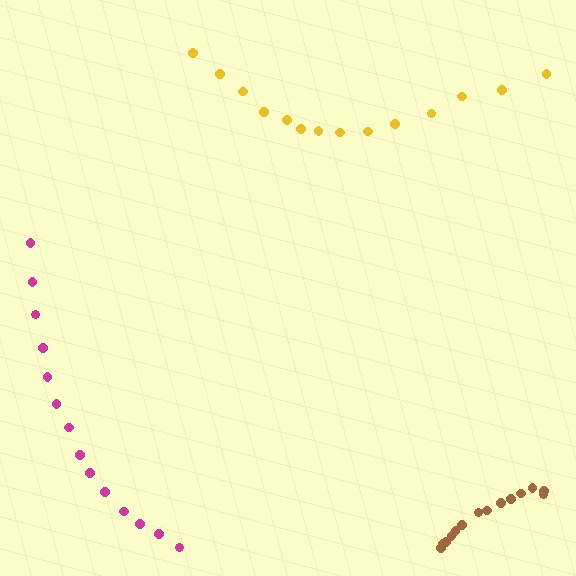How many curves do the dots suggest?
There are 3 distinct paths.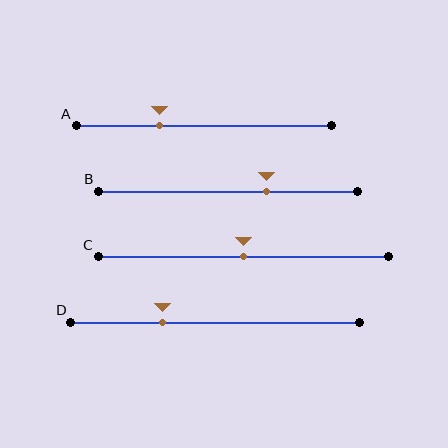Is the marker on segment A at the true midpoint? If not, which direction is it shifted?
No, the marker on segment A is shifted to the left by about 18% of the segment length.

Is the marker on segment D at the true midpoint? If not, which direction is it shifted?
No, the marker on segment D is shifted to the left by about 18% of the segment length.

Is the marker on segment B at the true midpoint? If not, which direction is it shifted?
No, the marker on segment B is shifted to the right by about 15% of the segment length.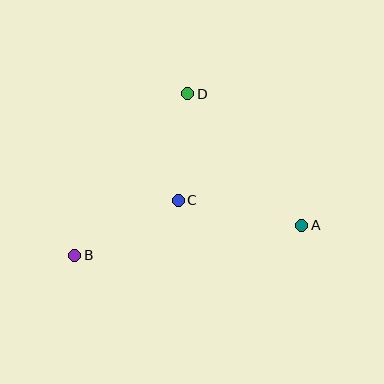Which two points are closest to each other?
Points C and D are closest to each other.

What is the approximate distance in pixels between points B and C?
The distance between B and C is approximately 117 pixels.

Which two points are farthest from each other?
Points A and B are farthest from each other.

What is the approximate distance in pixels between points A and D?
The distance between A and D is approximately 174 pixels.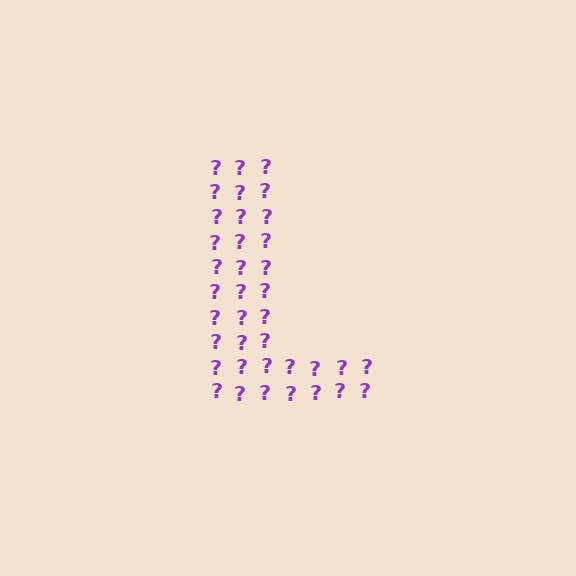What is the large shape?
The large shape is the letter L.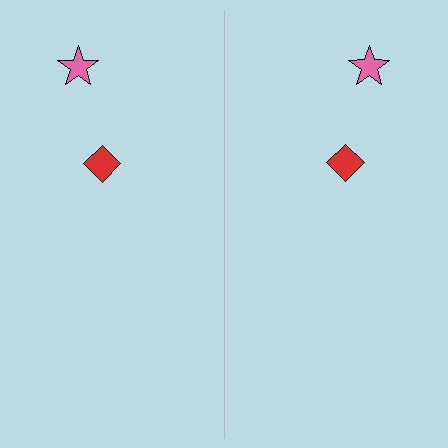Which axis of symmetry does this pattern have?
The pattern has a vertical axis of symmetry running through the center of the image.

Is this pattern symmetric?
Yes, this pattern has bilateral (reflection) symmetry.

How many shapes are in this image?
There are 4 shapes in this image.